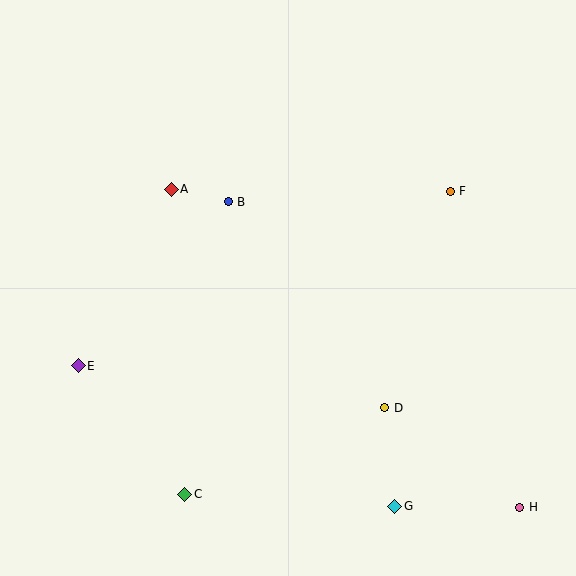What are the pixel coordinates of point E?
Point E is at (78, 366).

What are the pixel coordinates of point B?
Point B is at (228, 202).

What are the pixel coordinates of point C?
Point C is at (185, 494).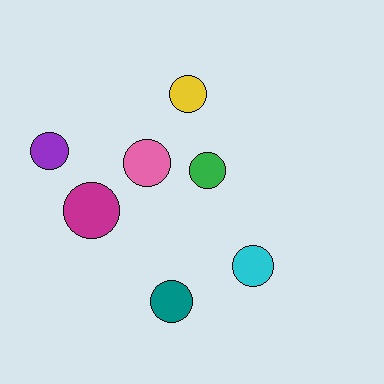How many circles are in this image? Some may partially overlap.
There are 7 circles.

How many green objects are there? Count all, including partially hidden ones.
There is 1 green object.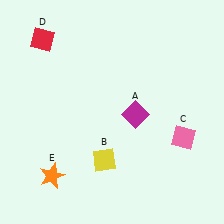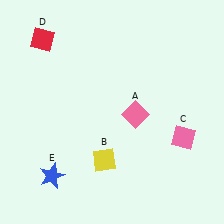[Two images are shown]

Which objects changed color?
A changed from magenta to pink. E changed from orange to blue.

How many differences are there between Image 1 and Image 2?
There are 2 differences between the two images.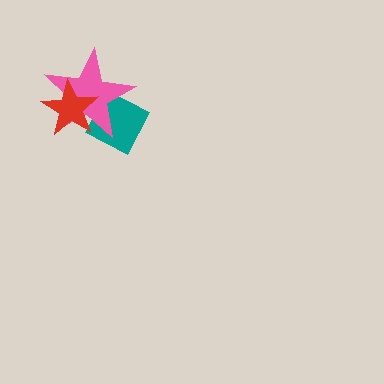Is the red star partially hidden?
No, no other shape covers it.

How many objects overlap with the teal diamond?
2 objects overlap with the teal diamond.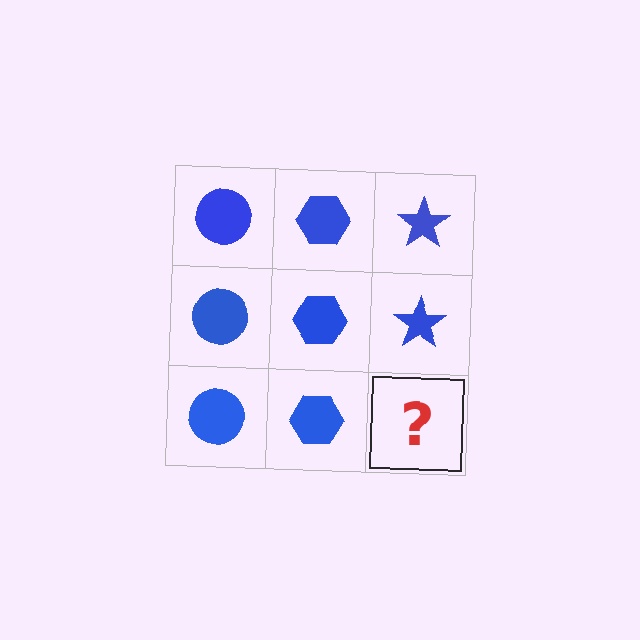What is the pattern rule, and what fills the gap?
The rule is that each column has a consistent shape. The gap should be filled with a blue star.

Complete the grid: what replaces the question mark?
The question mark should be replaced with a blue star.